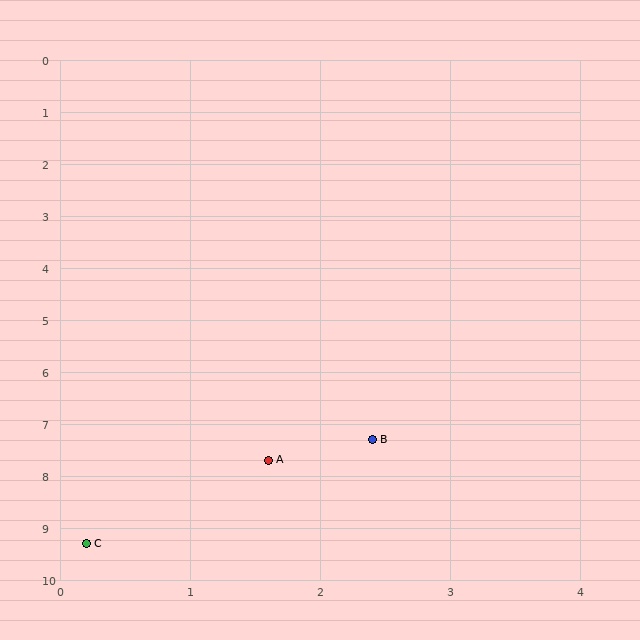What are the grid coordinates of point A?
Point A is at approximately (1.6, 7.7).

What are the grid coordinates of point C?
Point C is at approximately (0.2, 9.3).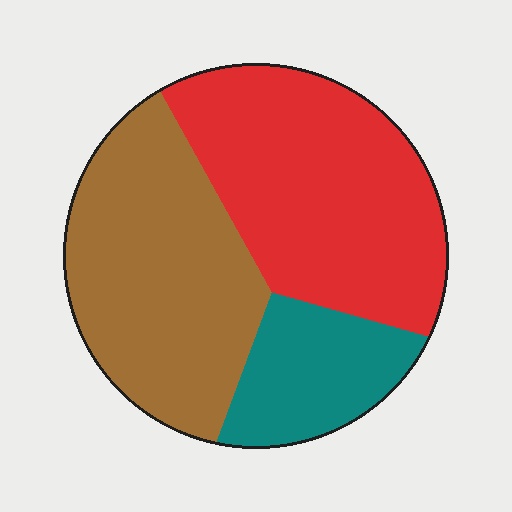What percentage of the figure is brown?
Brown covers roughly 40% of the figure.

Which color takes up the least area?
Teal, at roughly 15%.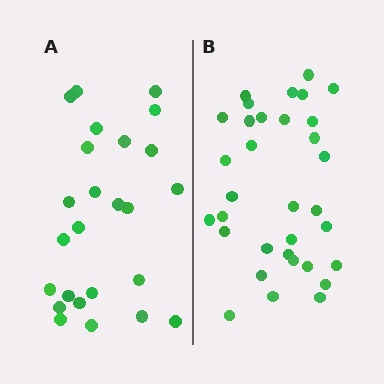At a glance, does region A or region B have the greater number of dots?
Region B (the right region) has more dots.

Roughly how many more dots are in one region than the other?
Region B has roughly 8 or so more dots than region A.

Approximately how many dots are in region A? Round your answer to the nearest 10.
About 20 dots. (The exact count is 25, which rounds to 20.)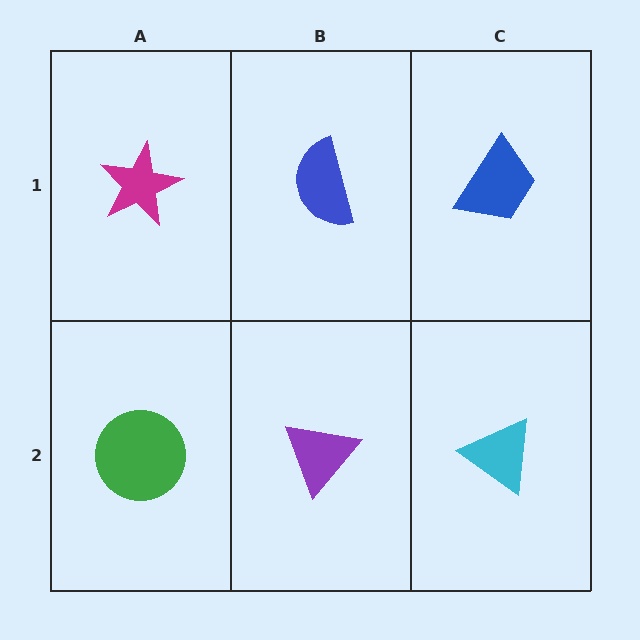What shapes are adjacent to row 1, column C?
A cyan triangle (row 2, column C), a blue semicircle (row 1, column B).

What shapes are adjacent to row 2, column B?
A blue semicircle (row 1, column B), a green circle (row 2, column A), a cyan triangle (row 2, column C).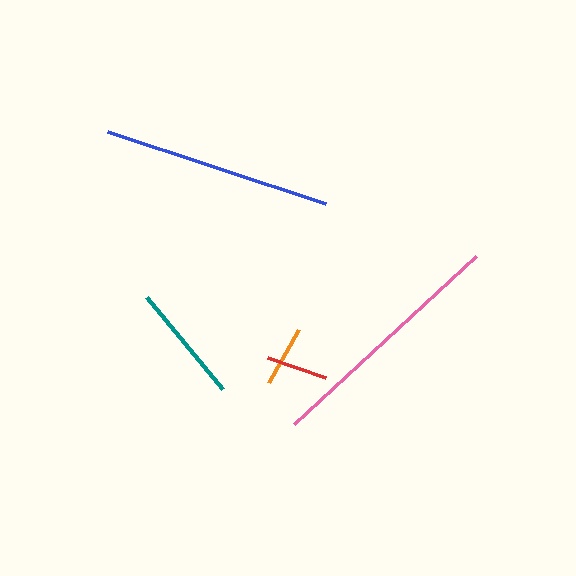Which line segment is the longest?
The pink line is the longest at approximately 247 pixels.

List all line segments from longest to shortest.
From longest to shortest: pink, blue, teal, red, orange.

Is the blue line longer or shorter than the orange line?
The blue line is longer than the orange line.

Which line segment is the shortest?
The orange line is the shortest at approximately 61 pixels.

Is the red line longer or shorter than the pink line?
The pink line is longer than the red line.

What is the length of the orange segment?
The orange segment is approximately 61 pixels long.